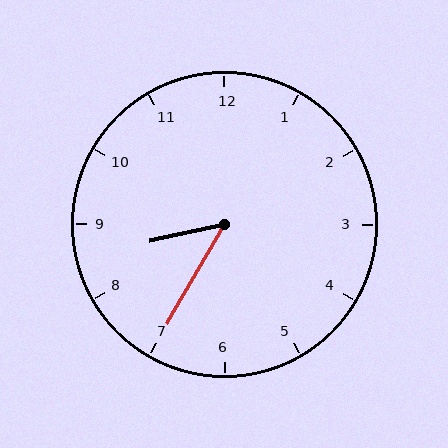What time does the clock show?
8:35.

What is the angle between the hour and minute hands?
Approximately 48 degrees.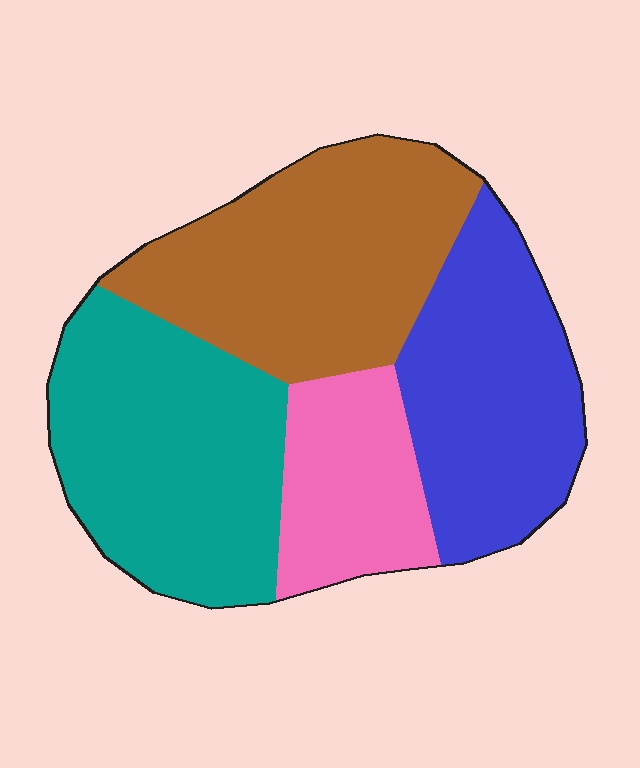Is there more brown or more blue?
Brown.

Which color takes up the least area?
Pink, at roughly 15%.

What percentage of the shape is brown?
Brown takes up about one third (1/3) of the shape.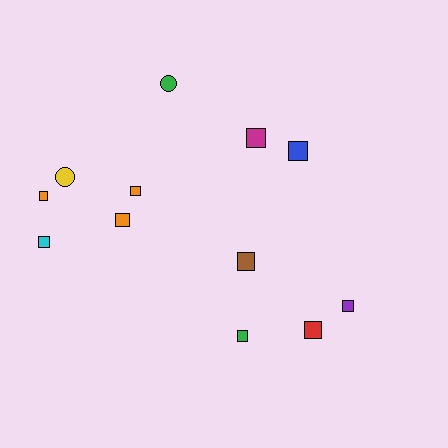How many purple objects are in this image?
There is 1 purple object.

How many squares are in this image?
There are 10 squares.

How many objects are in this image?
There are 12 objects.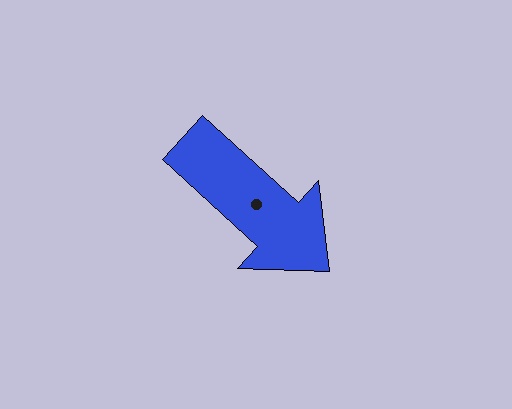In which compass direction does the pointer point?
Southeast.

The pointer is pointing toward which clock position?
Roughly 4 o'clock.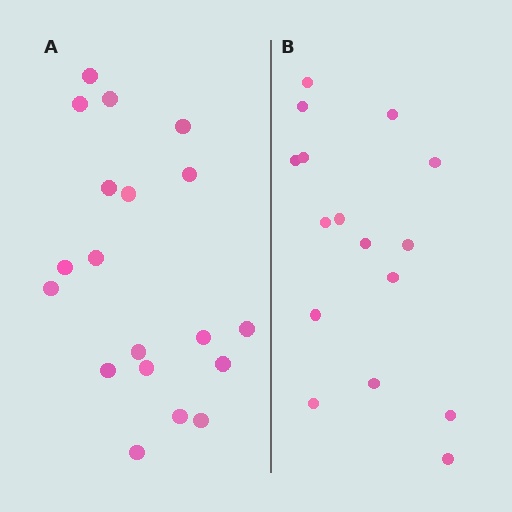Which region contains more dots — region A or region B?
Region A (the left region) has more dots.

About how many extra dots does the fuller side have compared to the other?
Region A has just a few more — roughly 2 or 3 more dots than region B.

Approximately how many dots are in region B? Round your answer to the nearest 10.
About 20 dots. (The exact count is 16, which rounds to 20.)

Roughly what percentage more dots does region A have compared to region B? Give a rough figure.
About 20% more.